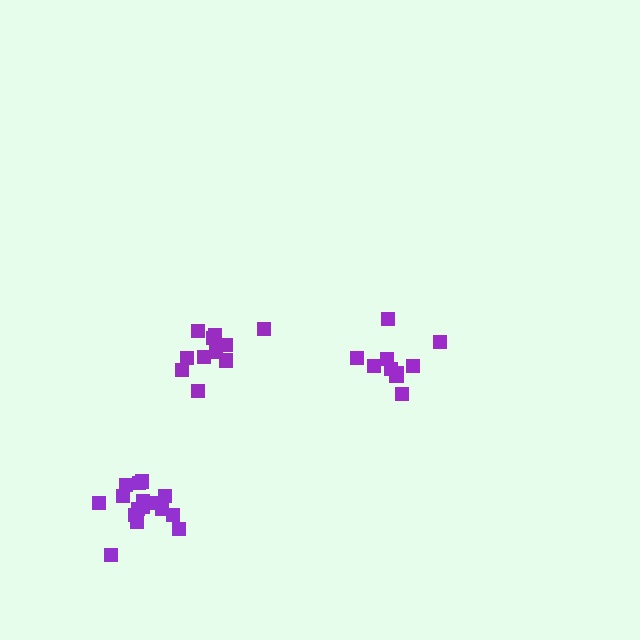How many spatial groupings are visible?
There are 3 spatial groupings.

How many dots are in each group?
Group 1: 11 dots, Group 2: 11 dots, Group 3: 16 dots (38 total).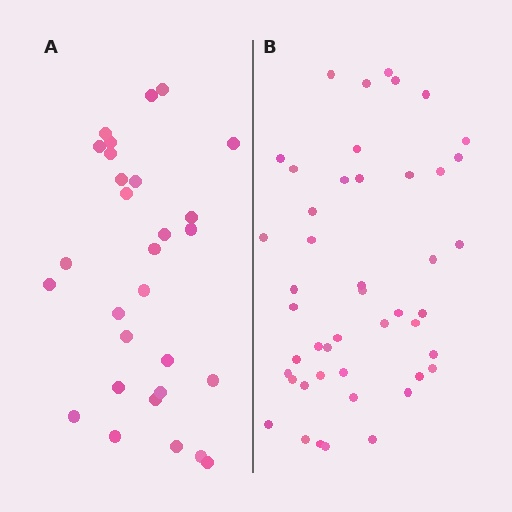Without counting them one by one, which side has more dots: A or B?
Region B (the right region) has more dots.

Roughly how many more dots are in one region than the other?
Region B has approximately 15 more dots than region A.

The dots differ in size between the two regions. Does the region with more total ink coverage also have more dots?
No. Region A has more total ink coverage because its dots are larger, but region B actually contains more individual dots. Total area can be misleading — the number of items is what matters here.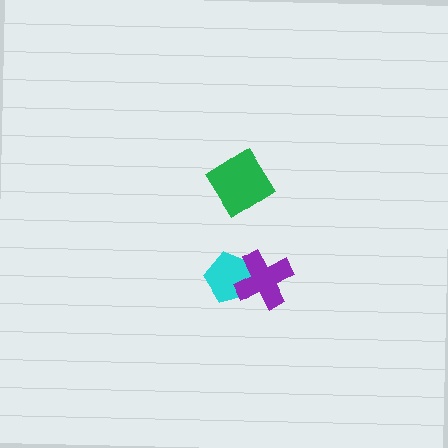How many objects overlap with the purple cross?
1 object overlaps with the purple cross.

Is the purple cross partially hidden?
No, no other shape covers it.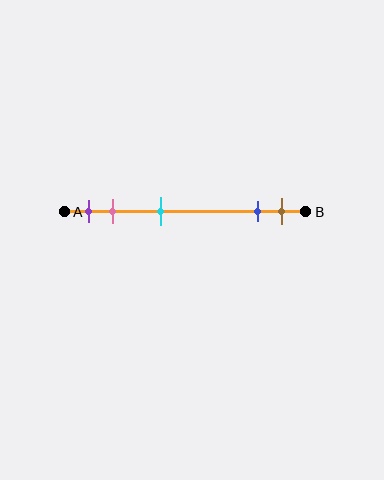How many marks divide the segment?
There are 5 marks dividing the segment.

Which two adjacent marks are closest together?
The blue and brown marks are the closest adjacent pair.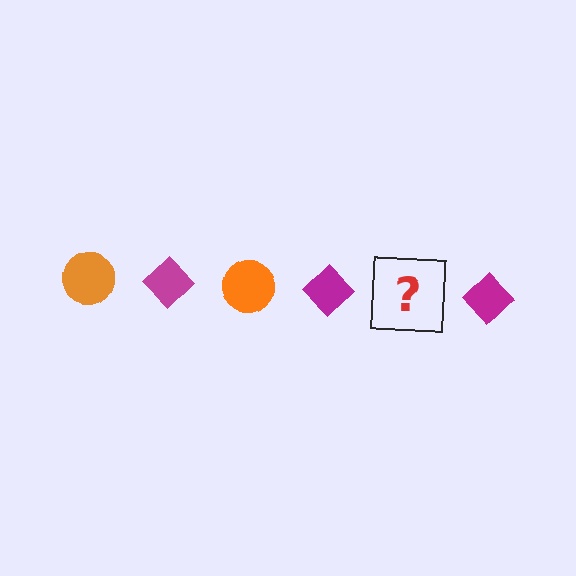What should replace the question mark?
The question mark should be replaced with an orange circle.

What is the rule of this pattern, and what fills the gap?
The rule is that the pattern alternates between orange circle and magenta diamond. The gap should be filled with an orange circle.